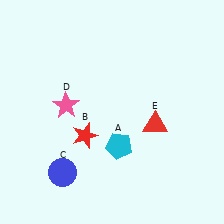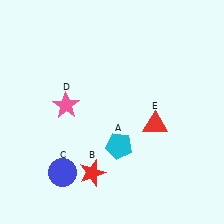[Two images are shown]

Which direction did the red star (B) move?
The red star (B) moved down.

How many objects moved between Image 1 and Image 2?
1 object moved between the two images.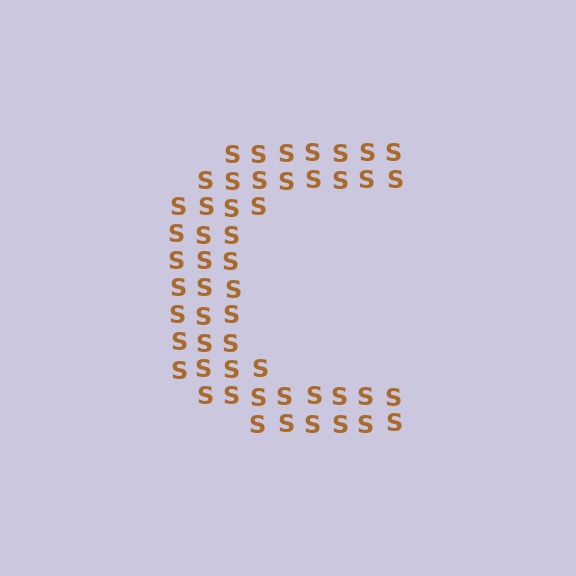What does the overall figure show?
The overall figure shows the letter C.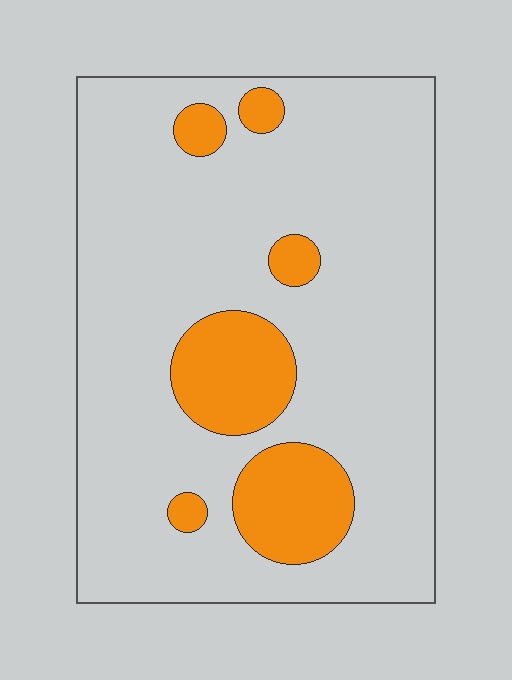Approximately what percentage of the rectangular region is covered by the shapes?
Approximately 15%.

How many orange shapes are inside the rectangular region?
6.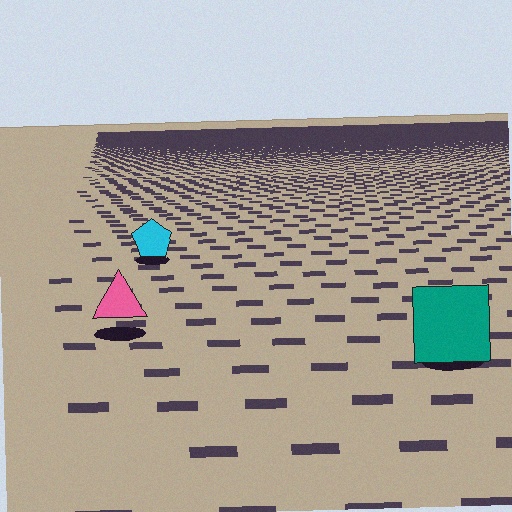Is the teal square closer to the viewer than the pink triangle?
Yes. The teal square is closer — you can tell from the texture gradient: the ground texture is coarser near it.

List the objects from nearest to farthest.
From nearest to farthest: the teal square, the pink triangle, the cyan pentagon.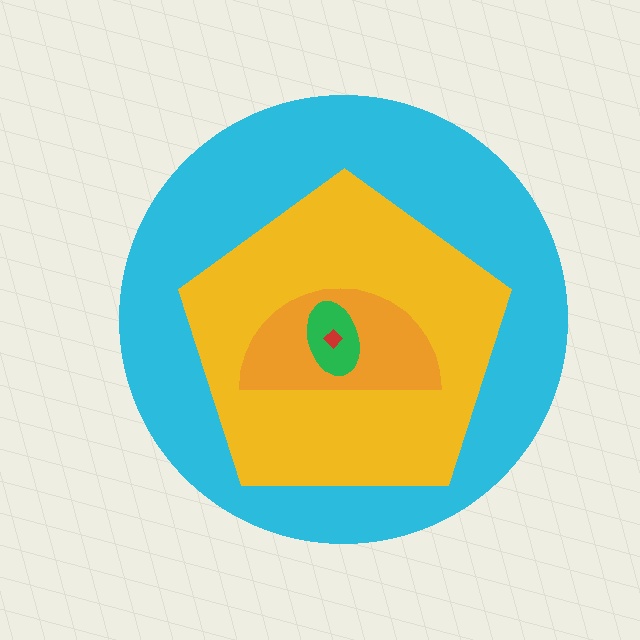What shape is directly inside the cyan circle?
The yellow pentagon.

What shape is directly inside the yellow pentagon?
The orange semicircle.